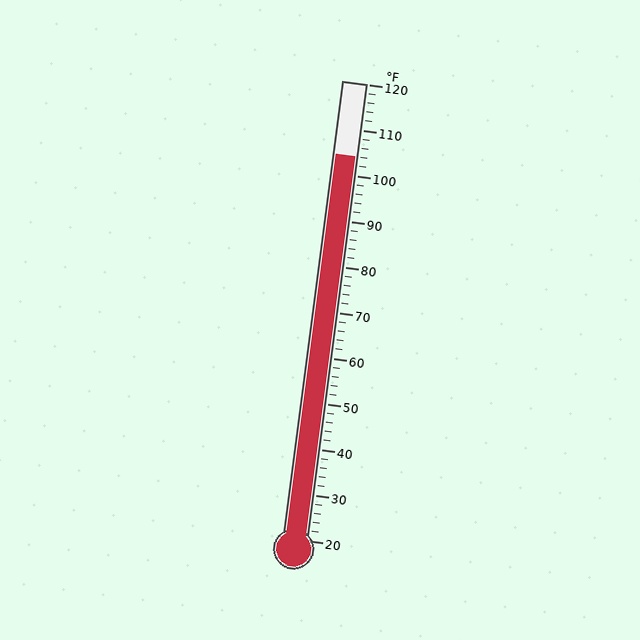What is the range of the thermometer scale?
The thermometer scale ranges from 20°F to 120°F.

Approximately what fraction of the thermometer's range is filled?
The thermometer is filled to approximately 85% of its range.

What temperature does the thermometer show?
The thermometer shows approximately 104°F.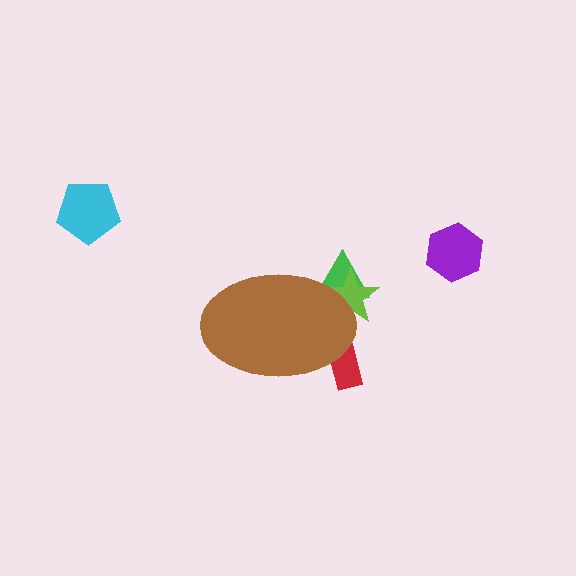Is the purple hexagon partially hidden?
No, the purple hexagon is fully visible.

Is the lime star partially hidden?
Yes, the lime star is partially hidden behind the brown ellipse.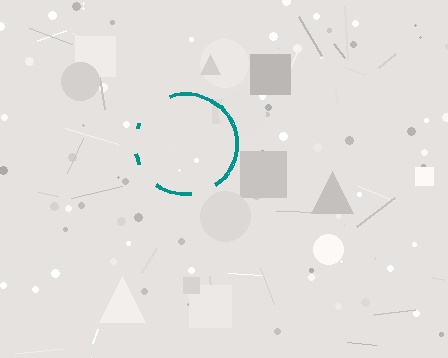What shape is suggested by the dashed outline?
The dashed outline suggests a circle.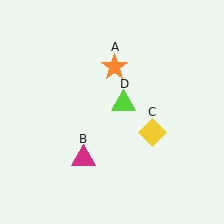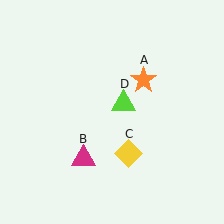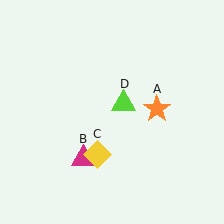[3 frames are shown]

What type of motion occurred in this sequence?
The orange star (object A), yellow diamond (object C) rotated clockwise around the center of the scene.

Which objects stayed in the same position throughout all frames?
Magenta triangle (object B) and lime triangle (object D) remained stationary.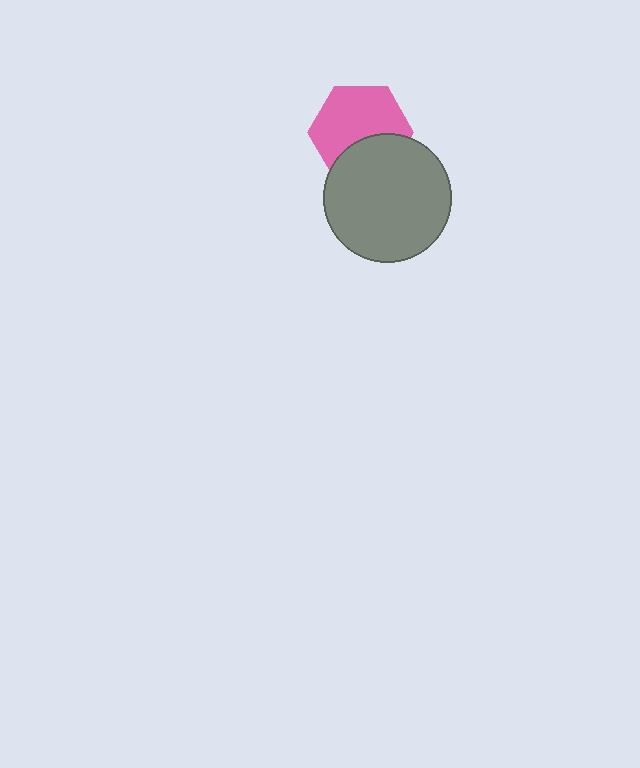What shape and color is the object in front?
The object in front is a gray circle.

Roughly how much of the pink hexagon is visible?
About half of it is visible (roughly 65%).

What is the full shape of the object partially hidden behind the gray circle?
The partially hidden object is a pink hexagon.